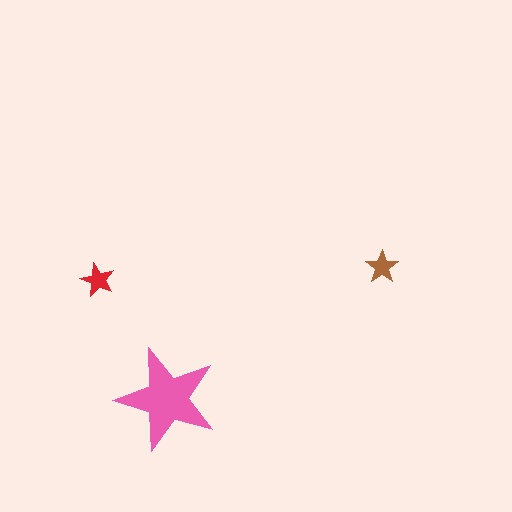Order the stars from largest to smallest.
the pink one, the red one, the brown one.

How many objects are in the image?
There are 3 objects in the image.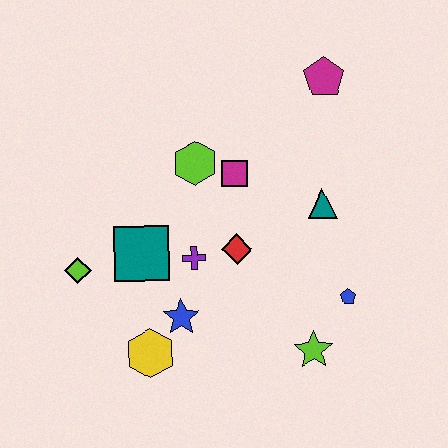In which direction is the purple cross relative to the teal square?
The purple cross is to the right of the teal square.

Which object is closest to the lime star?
The blue pentagon is closest to the lime star.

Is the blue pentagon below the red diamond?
Yes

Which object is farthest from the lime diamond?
The magenta pentagon is farthest from the lime diamond.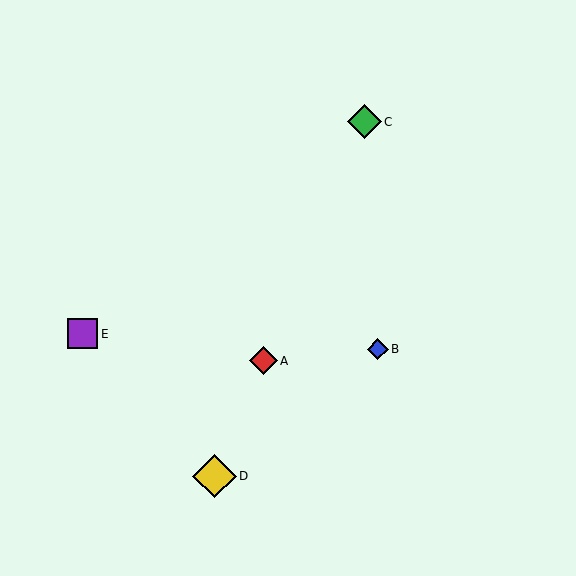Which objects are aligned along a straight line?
Objects A, C, D are aligned along a straight line.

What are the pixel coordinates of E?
Object E is at (83, 334).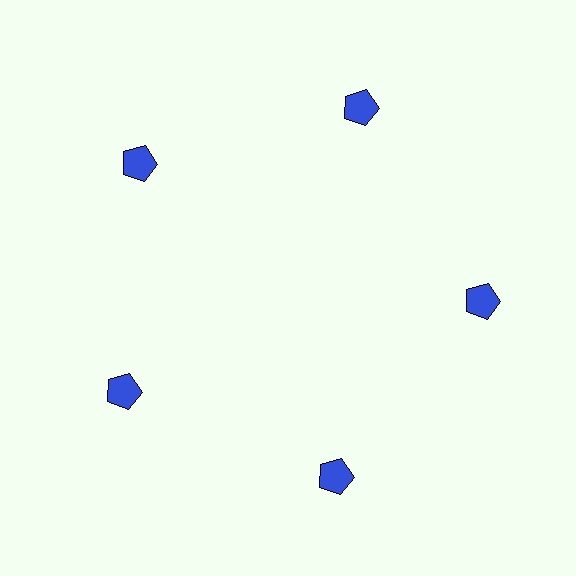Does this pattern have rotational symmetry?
Yes, this pattern has 5-fold rotational symmetry. It looks the same after rotating 72 degrees around the center.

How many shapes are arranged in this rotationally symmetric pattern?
There are 5 shapes, arranged in 5 groups of 1.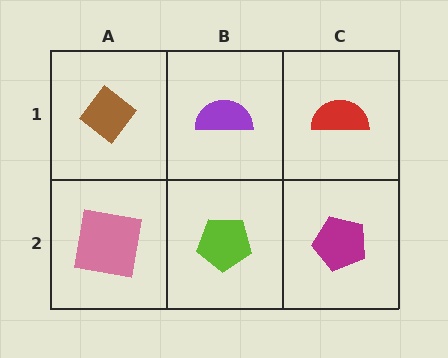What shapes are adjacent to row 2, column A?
A brown diamond (row 1, column A), a lime pentagon (row 2, column B).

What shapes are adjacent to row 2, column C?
A red semicircle (row 1, column C), a lime pentagon (row 2, column B).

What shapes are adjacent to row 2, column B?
A purple semicircle (row 1, column B), a pink square (row 2, column A), a magenta pentagon (row 2, column C).